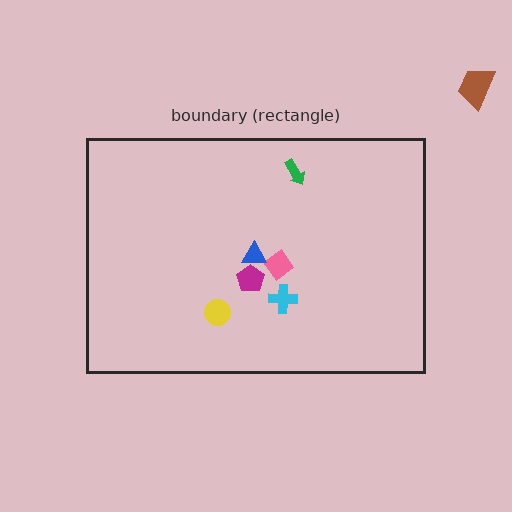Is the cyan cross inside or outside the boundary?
Inside.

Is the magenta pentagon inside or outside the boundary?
Inside.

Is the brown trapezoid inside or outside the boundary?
Outside.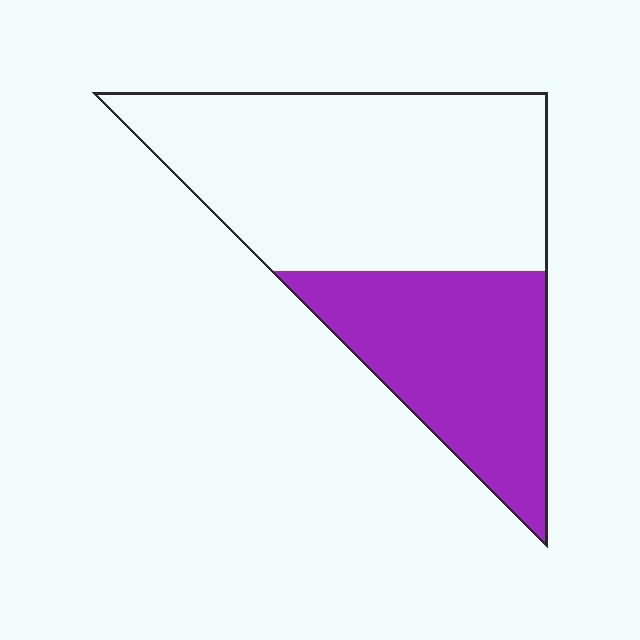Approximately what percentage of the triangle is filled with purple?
Approximately 35%.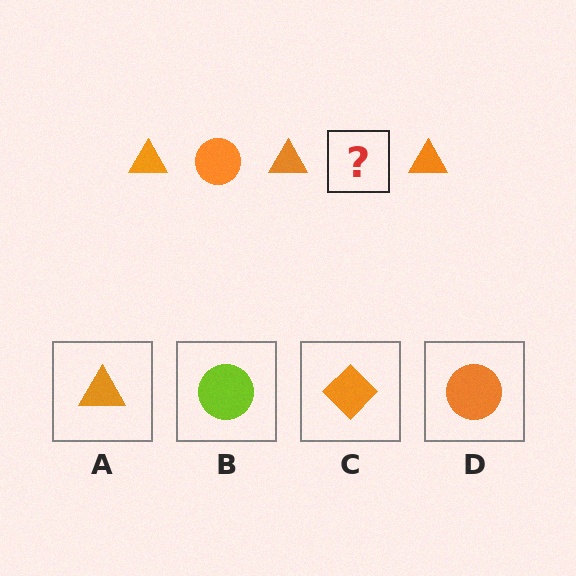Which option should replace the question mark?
Option D.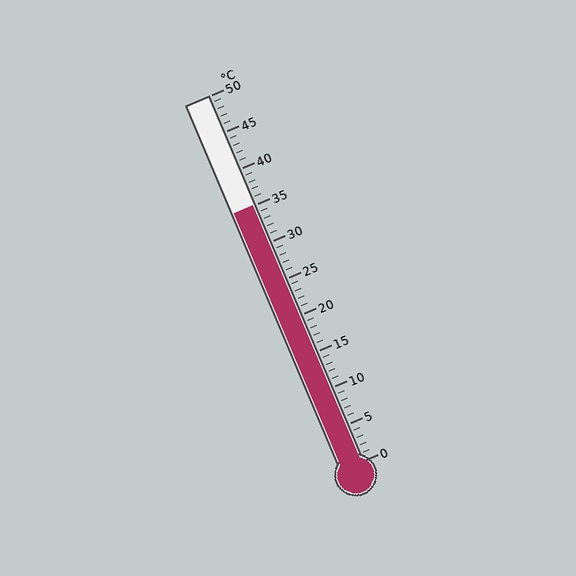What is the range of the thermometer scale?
The thermometer scale ranges from 0°C to 50°C.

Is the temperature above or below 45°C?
The temperature is below 45°C.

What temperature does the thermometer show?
The thermometer shows approximately 35°C.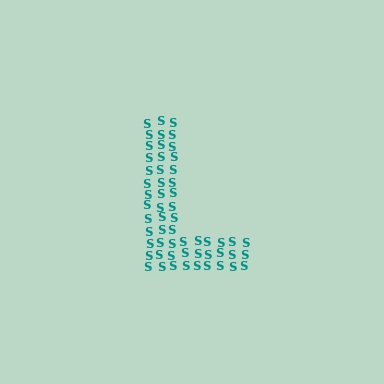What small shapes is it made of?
It is made of small letter S's.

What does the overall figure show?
The overall figure shows the letter L.